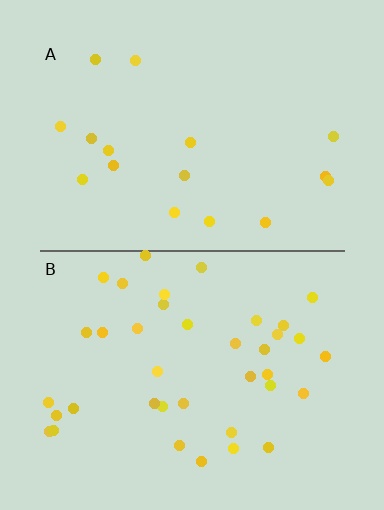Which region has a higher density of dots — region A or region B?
B (the bottom).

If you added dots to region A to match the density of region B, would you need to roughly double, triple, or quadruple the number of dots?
Approximately double.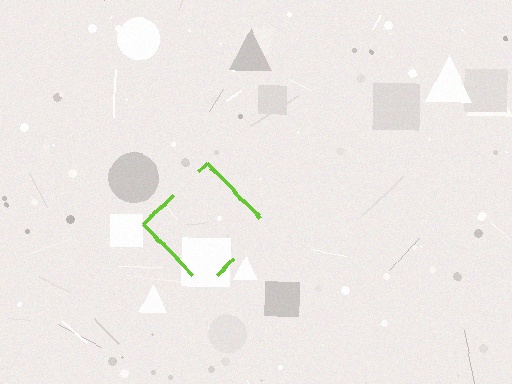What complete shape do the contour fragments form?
The contour fragments form a diamond.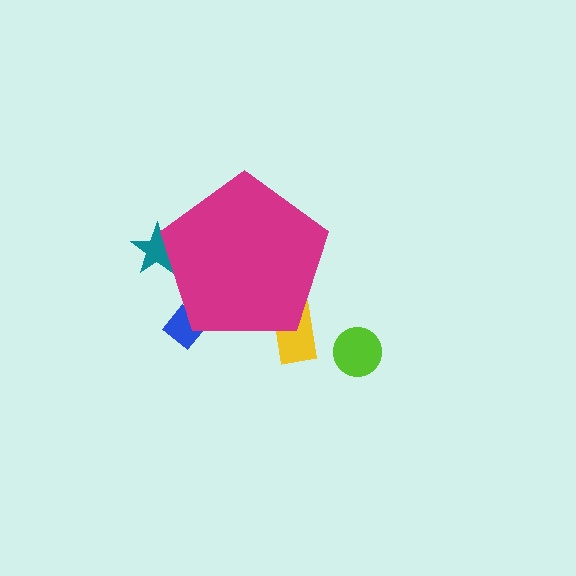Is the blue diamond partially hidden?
Yes, the blue diamond is partially hidden behind the magenta pentagon.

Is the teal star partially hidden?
Yes, the teal star is partially hidden behind the magenta pentagon.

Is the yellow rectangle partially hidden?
Yes, the yellow rectangle is partially hidden behind the magenta pentagon.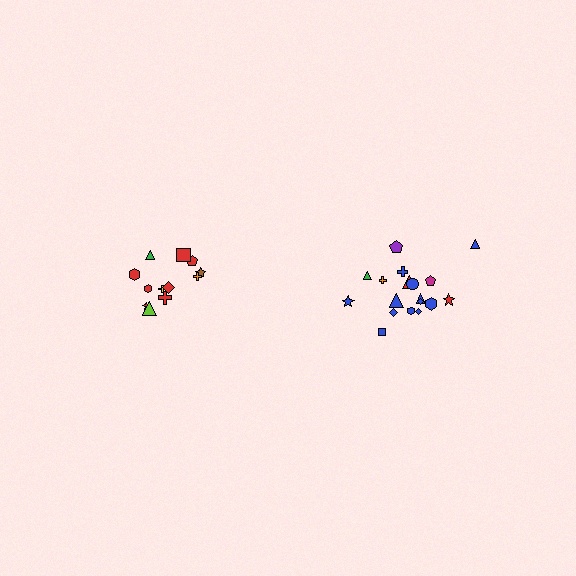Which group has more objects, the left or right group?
The right group.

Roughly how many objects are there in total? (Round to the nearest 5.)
Roughly 30 objects in total.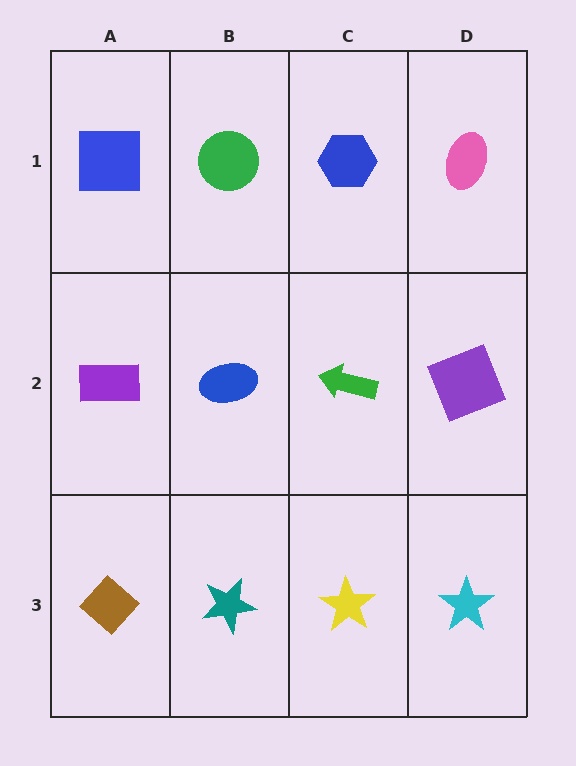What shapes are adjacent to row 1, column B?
A blue ellipse (row 2, column B), a blue square (row 1, column A), a blue hexagon (row 1, column C).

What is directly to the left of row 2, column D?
A green arrow.